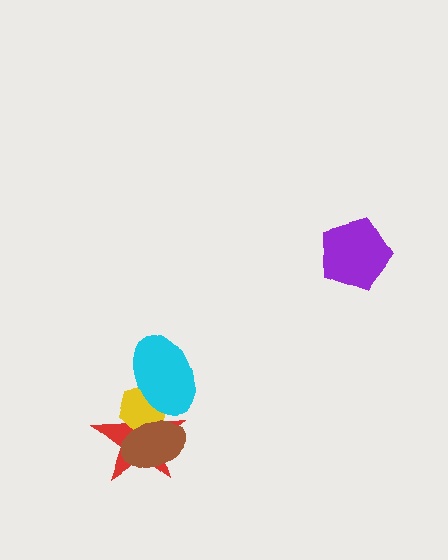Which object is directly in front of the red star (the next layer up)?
The yellow hexagon is directly in front of the red star.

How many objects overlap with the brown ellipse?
2 objects overlap with the brown ellipse.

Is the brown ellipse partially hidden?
No, no other shape covers it.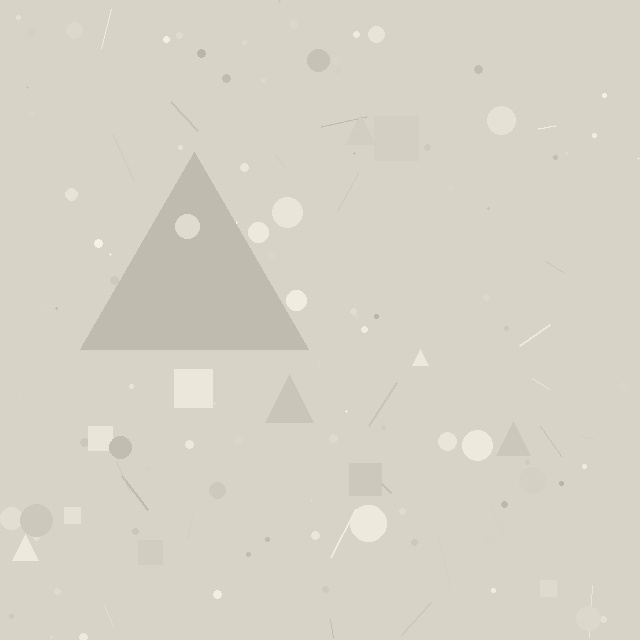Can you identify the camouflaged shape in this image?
The camouflaged shape is a triangle.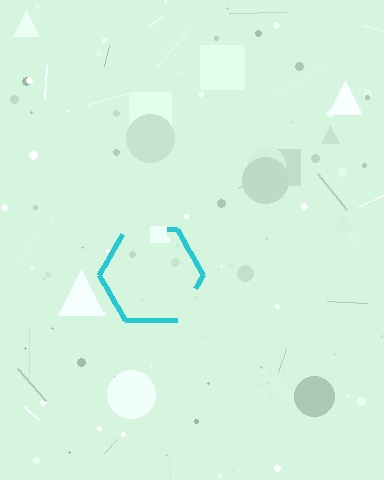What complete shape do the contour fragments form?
The contour fragments form a hexagon.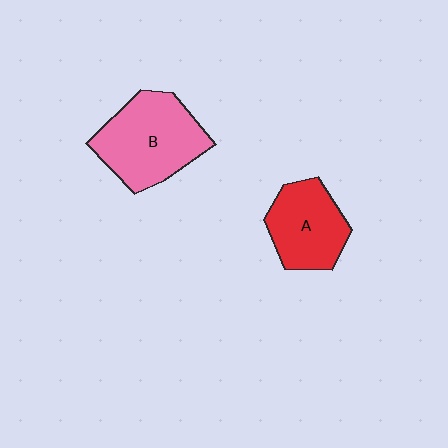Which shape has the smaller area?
Shape A (red).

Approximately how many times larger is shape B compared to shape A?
Approximately 1.3 times.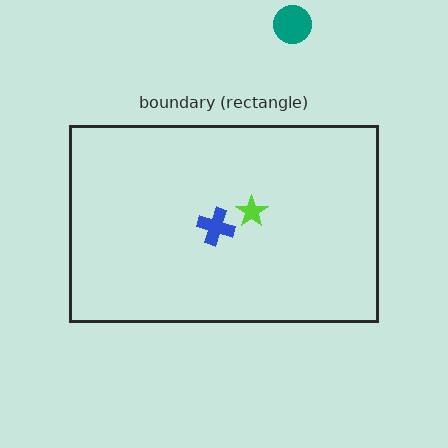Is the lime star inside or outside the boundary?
Inside.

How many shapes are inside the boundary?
2 inside, 1 outside.